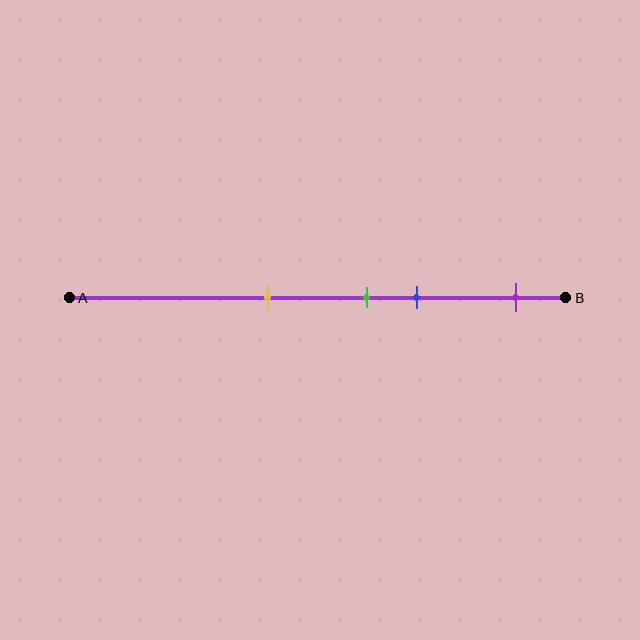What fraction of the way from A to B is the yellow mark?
The yellow mark is approximately 40% (0.4) of the way from A to B.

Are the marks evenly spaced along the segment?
No, the marks are not evenly spaced.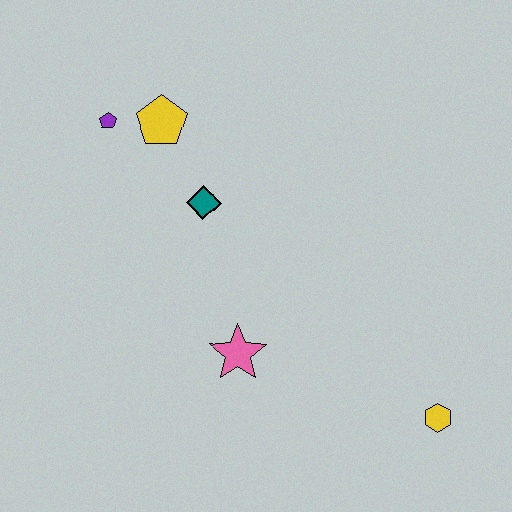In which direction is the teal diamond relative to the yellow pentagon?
The teal diamond is below the yellow pentagon.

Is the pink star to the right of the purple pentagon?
Yes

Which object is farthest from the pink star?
The purple pentagon is farthest from the pink star.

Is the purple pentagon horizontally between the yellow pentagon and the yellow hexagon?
No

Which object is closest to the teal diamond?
The yellow pentagon is closest to the teal diamond.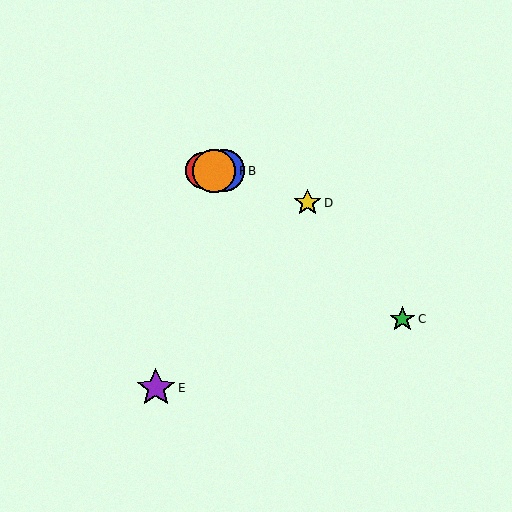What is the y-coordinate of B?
Object B is at y≈171.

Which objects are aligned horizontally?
Objects A, B, F are aligned horizontally.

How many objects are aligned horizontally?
3 objects (A, B, F) are aligned horizontally.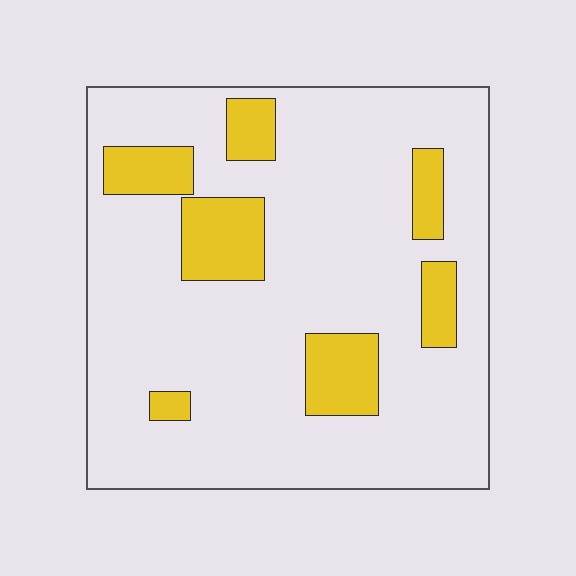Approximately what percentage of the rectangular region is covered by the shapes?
Approximately 15%.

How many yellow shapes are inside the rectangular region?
7.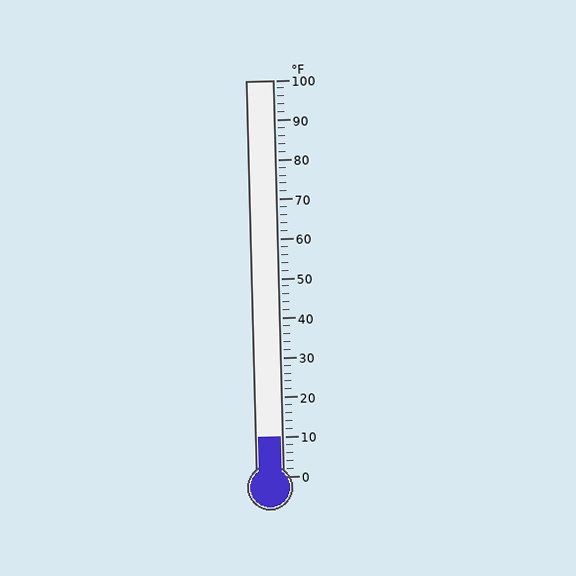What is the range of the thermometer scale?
The thermometer scale ranges from 0°F to 100°F.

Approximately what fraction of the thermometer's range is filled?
The thermometer is filled to approximately 10% of its range.